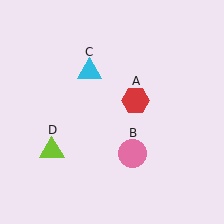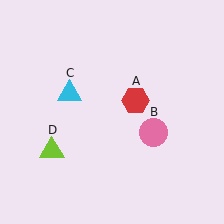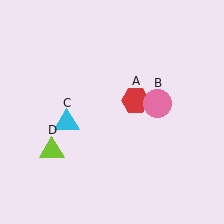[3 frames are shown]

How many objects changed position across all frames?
2 objects changed position: pink circle (object B), cyan triangle (object C).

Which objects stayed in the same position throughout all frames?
Red hexagon (object A) and lime triangle (object D) remained stationary.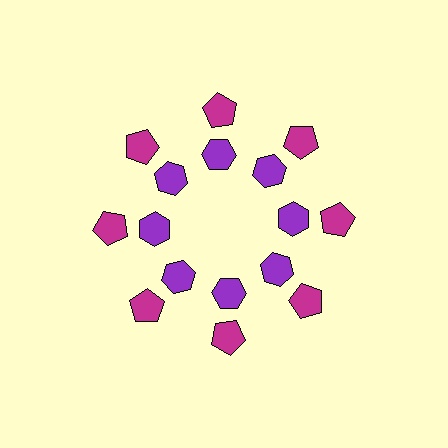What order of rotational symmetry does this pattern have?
This pattern has 8-fold rotational symmetry.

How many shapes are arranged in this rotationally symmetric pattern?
There are 16 shapes, arranged in 8 groups of 2.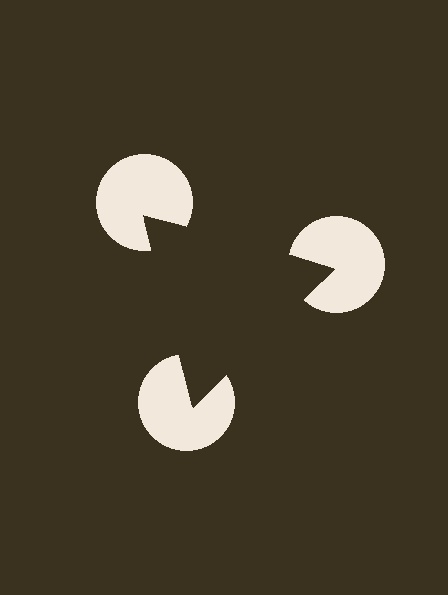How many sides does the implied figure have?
3 sides.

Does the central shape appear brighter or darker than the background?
It typically appears slightly darker than the background, even though no actual brightness change is drawn.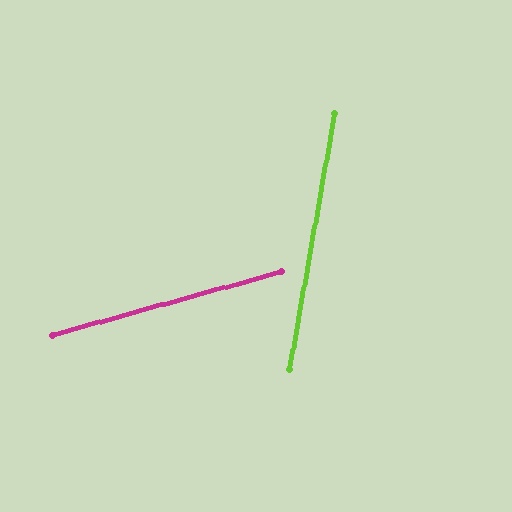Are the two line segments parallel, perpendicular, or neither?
Neither parallel nor perpendicular — they differ by about 64°.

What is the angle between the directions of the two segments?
Approximately 64 degrees.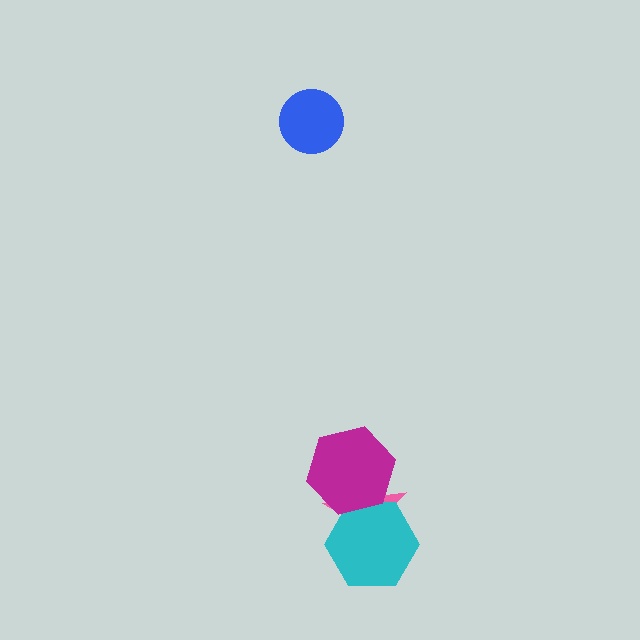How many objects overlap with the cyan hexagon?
2 objects overlap with the cyan hexagon.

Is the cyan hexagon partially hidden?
Yes, it is partially covered by another shape.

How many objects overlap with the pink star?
2 objects overlap with the pink star.